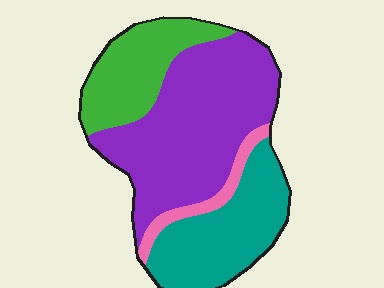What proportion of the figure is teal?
Teal covers 26% of the figure.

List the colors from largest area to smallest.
From largest to smallest: purple, teal, green, pink.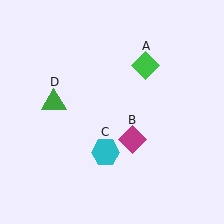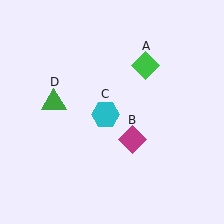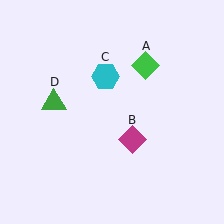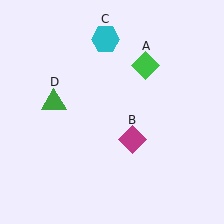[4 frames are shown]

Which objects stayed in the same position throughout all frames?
Green diamond (object A) and magenta diamond (object B) and green triangle (object D) remained stationary.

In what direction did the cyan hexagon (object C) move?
The cyan hexagon (object C) moved up.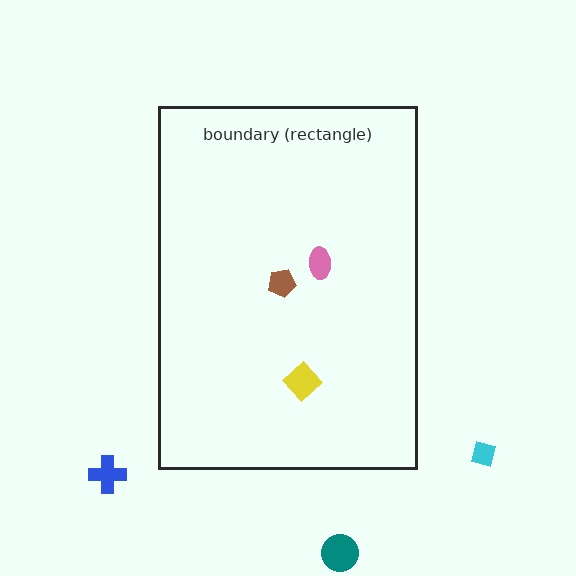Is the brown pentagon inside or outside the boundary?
Inside.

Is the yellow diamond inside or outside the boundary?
Inside.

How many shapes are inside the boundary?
3 inside, 3 outside.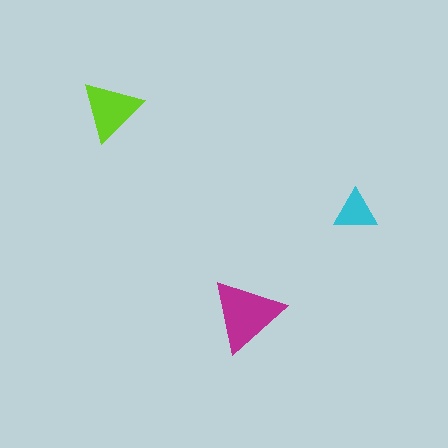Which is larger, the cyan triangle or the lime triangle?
The lime one.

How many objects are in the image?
There are 3 objects in the image.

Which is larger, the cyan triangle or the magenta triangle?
The magenta one.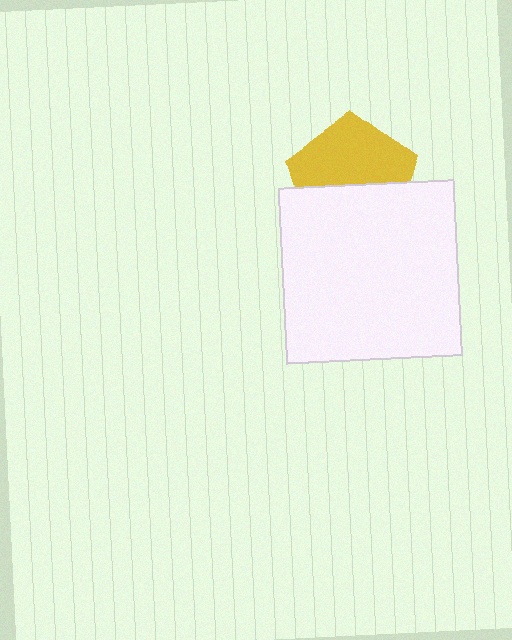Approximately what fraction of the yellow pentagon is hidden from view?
Roughly 45% of the yellow pentagon is hidden behind the white square.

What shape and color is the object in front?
The object in front is a white square.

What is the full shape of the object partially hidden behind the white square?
The partially hidden object is a yellow pentagon.